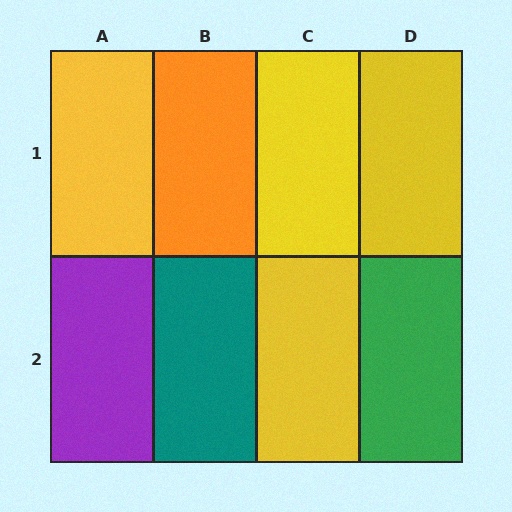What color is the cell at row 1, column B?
Orange.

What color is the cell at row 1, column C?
Yellow.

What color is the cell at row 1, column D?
Yellow.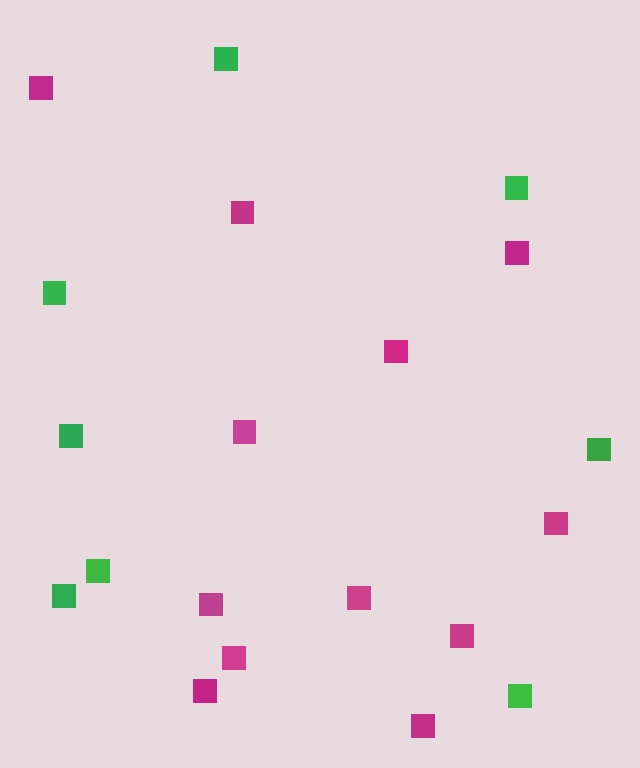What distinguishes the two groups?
There are 2 groups: one group of green squares (8) and one group of magenta squares (12).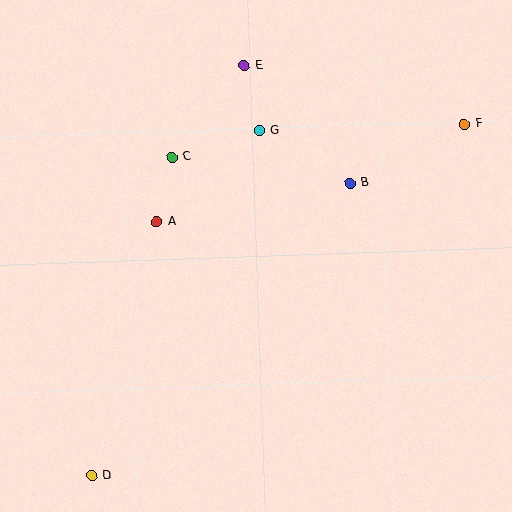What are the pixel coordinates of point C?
Point C is at (172, 157).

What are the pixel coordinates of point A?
Point A is at (156, 222).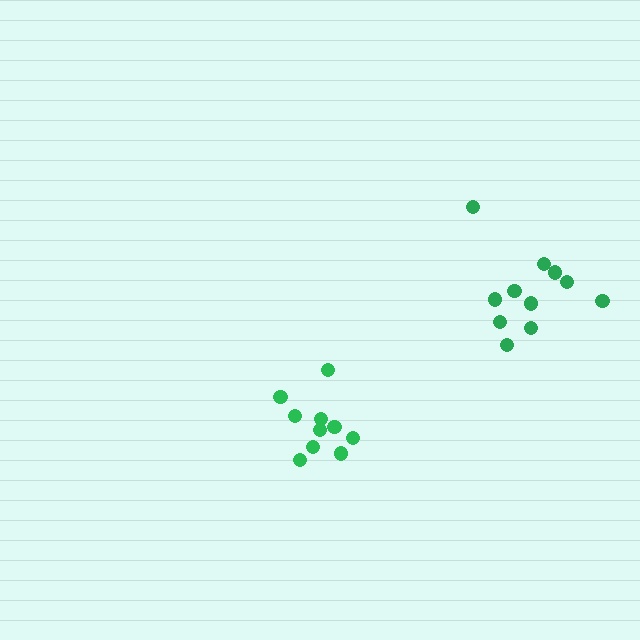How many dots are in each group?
Group 1: 10 dots, Group 2: 11 dots (21 total).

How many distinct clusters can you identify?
There are 2 distinct clusters.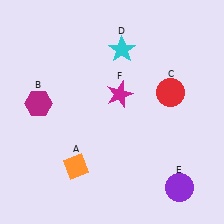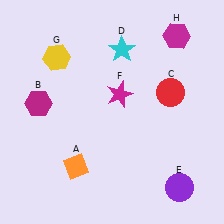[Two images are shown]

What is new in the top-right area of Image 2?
A magenta hexagon (H) was added in the top-right area of Image 2.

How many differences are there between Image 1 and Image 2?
There are 2 differences between the two images.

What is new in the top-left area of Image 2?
A yellow hexagon (G) was added in the top-left area of Image 2.